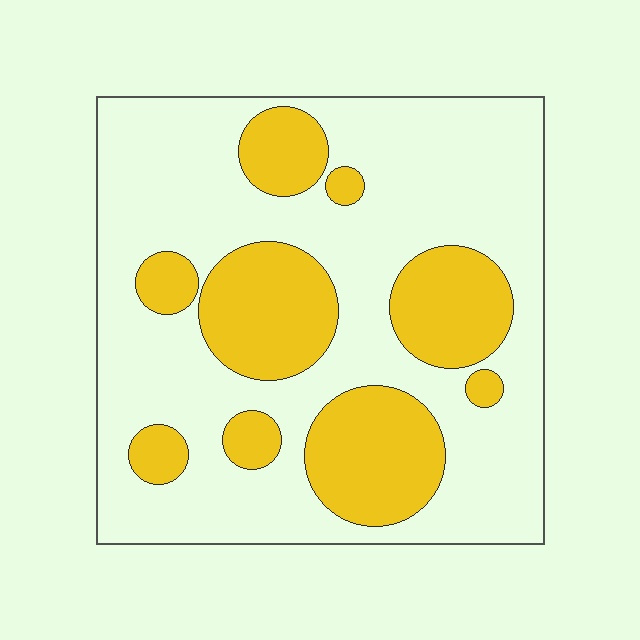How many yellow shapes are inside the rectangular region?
9.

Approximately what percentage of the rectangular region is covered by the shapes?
Approximately 30%.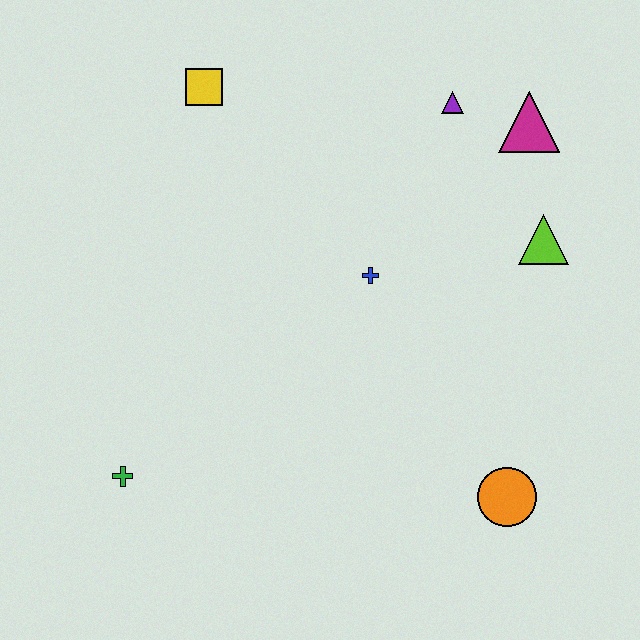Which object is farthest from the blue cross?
The green cross is farthest from the blue cross.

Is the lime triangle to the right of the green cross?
Yes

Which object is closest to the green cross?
The blue cross is closest to the green cross.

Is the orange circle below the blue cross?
Yes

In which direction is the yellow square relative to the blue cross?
The yellow square is above the blue cross.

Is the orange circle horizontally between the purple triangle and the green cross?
No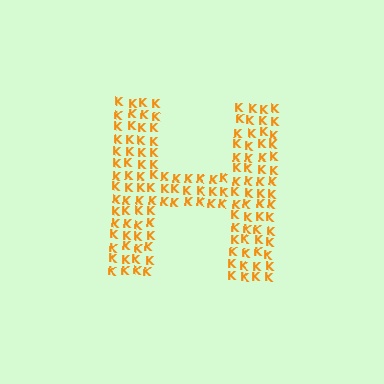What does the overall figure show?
The overall figure shows the letter H.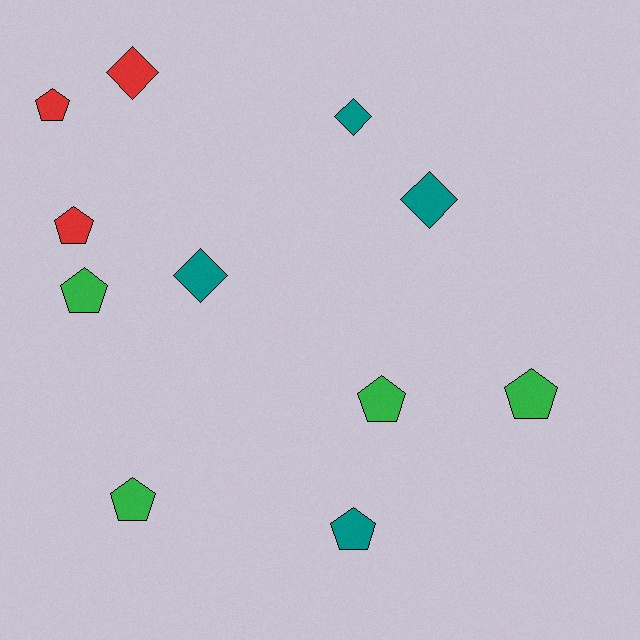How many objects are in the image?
There are 11 objects.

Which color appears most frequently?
Teal, with 4 objects.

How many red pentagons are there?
There are 2 red pentagons.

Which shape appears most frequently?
Pentagon, with 7 objects.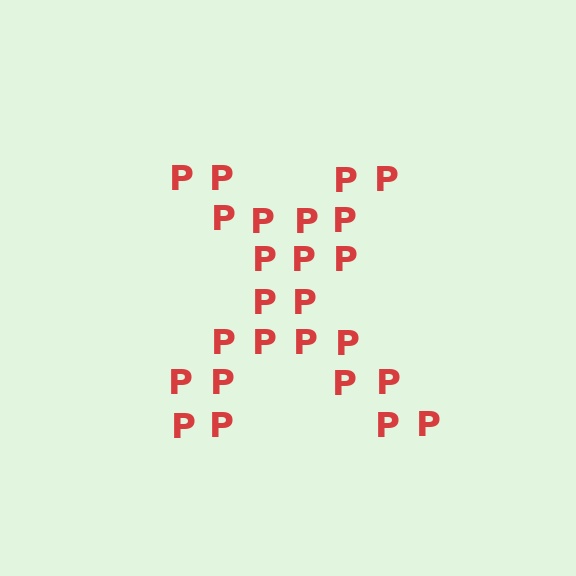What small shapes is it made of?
It is made of small letter P's.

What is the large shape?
The large shape is the letter X.